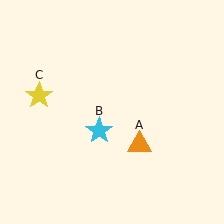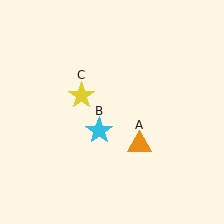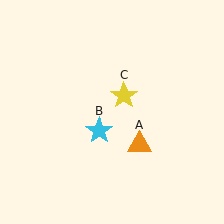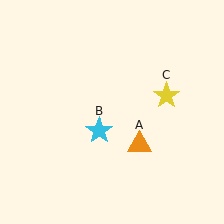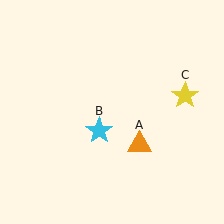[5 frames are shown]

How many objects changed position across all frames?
1 object changed position: yellow star (object C).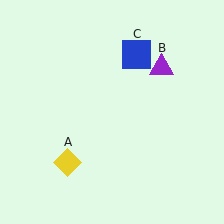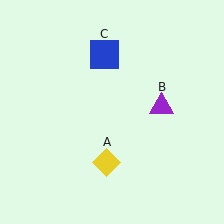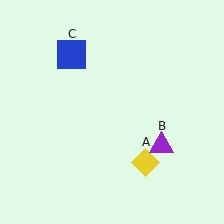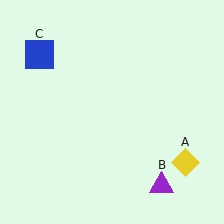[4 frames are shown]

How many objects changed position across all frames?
3 objects changed position: yellow diamond (object A), purple triangle (object B), blue square (object C).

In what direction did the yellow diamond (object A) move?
The yellow diamond (object A) moved right.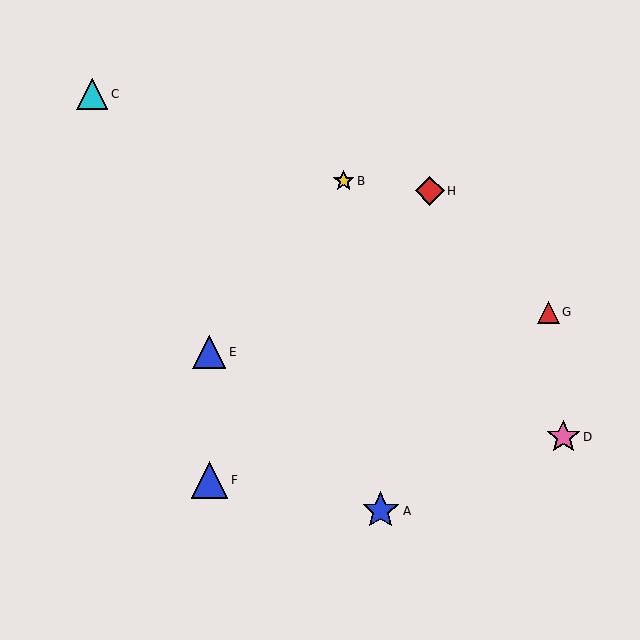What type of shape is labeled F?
Shape F is a blue triangle.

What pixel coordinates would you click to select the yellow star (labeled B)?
Click at (344, 181) to select the yellow star B.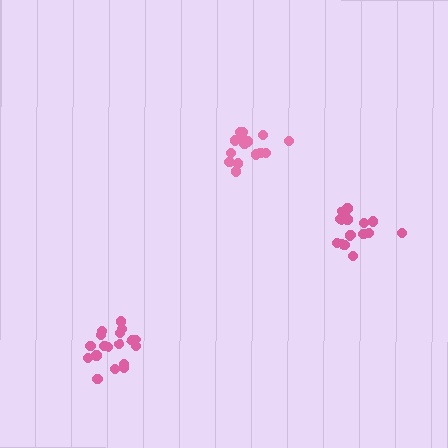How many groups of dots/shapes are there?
There are 3 groups.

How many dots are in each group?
Group 1: 15 dots, Group 2: 16 dots, Group 3: 18 dots (49 total).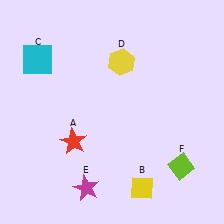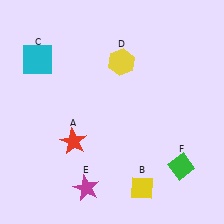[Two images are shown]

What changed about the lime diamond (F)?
In Image 1, F is lime. In Image 2, it changed to green.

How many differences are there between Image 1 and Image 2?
There is 1 difference between the two images.